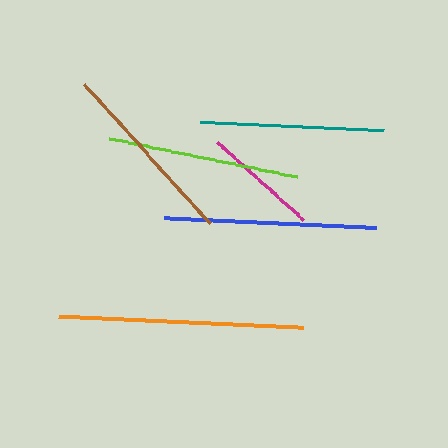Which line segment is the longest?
The orange line is the longest at approximately 245 pixels.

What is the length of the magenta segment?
The magenta segment is approximately 116 pixels long.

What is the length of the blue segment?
The blue segment is approximately 212 pixels long.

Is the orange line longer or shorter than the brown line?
The orange line is longer than the brown line.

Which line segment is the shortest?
The magenta line is the shortest at approximately 116 pixels.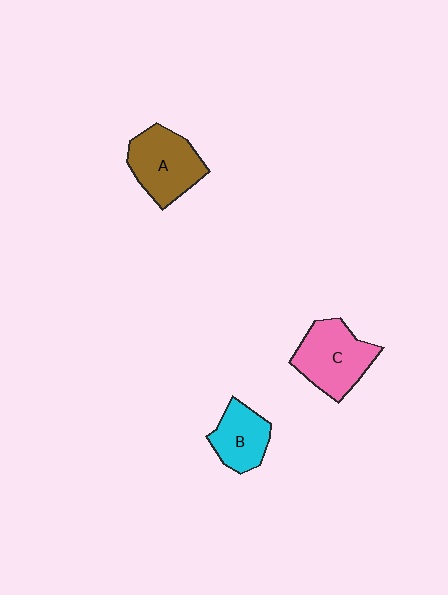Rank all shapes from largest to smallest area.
From largest to smallest: C (pink), A (brown), B (cyan).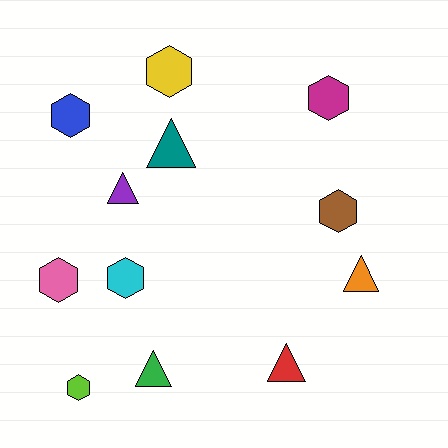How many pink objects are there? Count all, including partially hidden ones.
There is 1 pink object.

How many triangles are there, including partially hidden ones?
There are 5 triangles.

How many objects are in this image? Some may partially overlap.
There are 12 objects.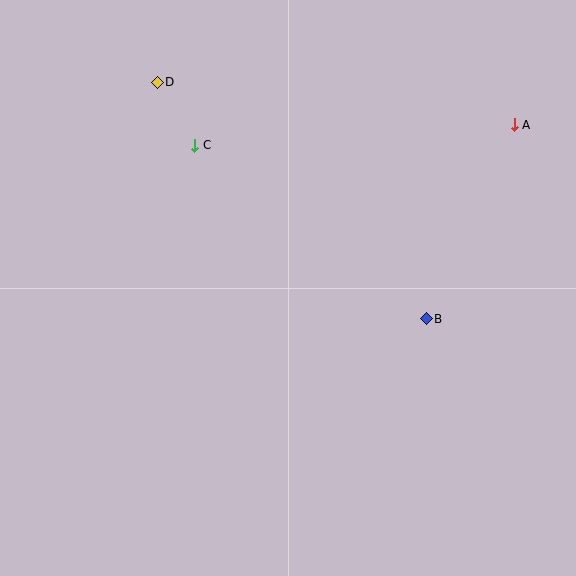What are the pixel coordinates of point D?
Point D is at (157, 82).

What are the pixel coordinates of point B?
Point B is at (426, 319).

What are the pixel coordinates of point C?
Point C is at (195, 145).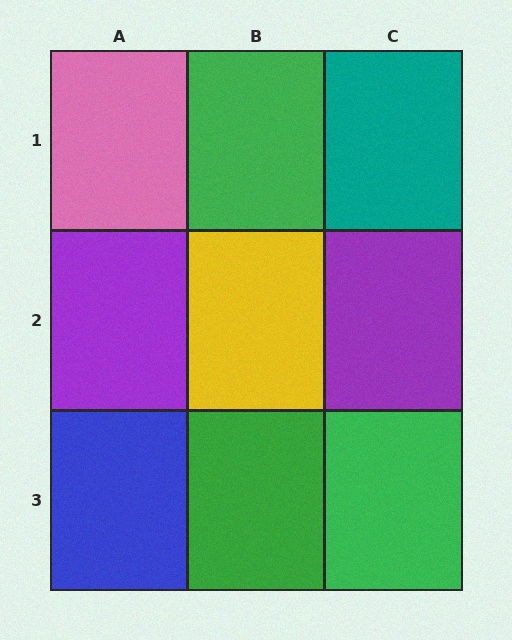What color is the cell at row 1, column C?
Teal.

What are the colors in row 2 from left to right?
Purple, yellow, purple.